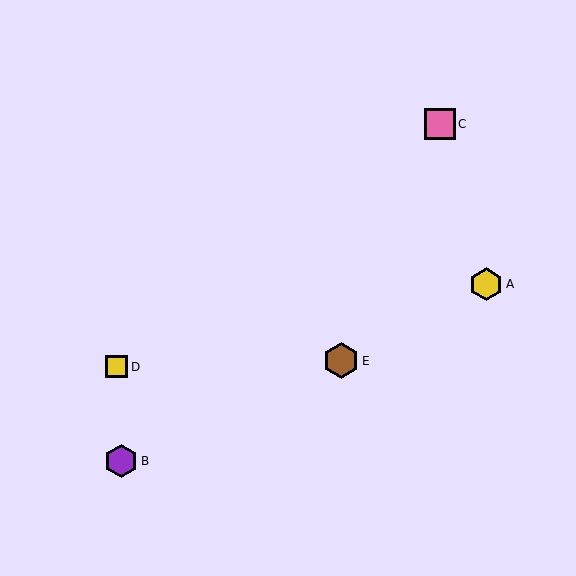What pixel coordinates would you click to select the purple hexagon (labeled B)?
Click at (121, 461) to select the purple hexagon B.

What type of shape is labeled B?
Shape B is a purple hexagon.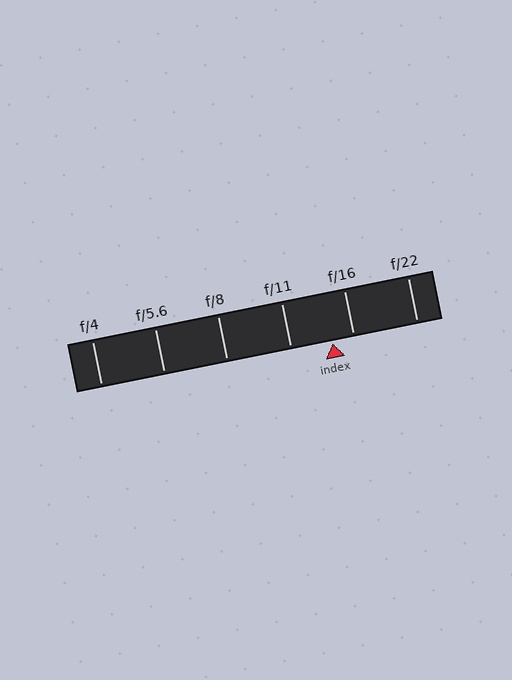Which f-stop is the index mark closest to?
The index mark is closest to f/16.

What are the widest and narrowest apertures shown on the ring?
The widest aperture shown is f/4 and the narrowest is f/22.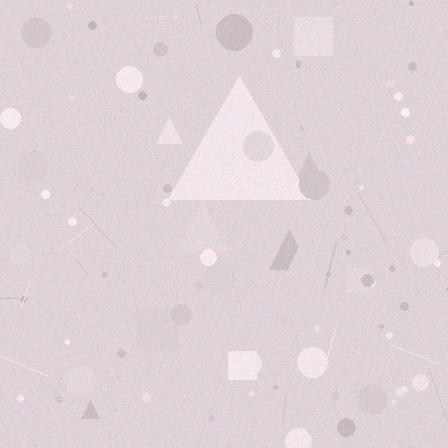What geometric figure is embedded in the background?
A triangle is embedded in the background.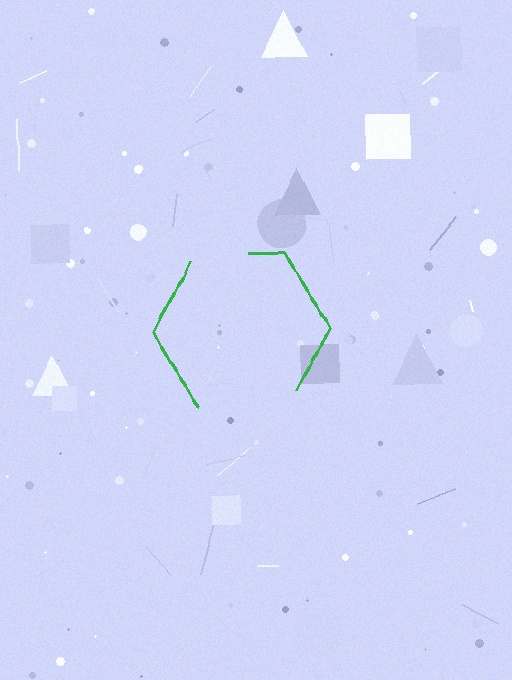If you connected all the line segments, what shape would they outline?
They would outline a hexagon.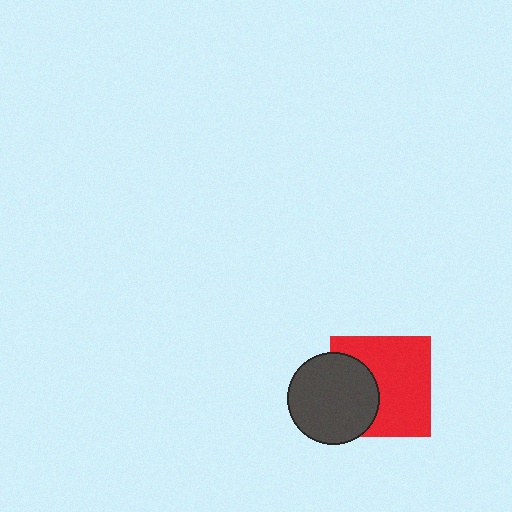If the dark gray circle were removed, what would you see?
You would see the complete red square.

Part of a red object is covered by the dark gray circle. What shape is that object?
It is a square.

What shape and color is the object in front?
The object in front is a dark gray circle.